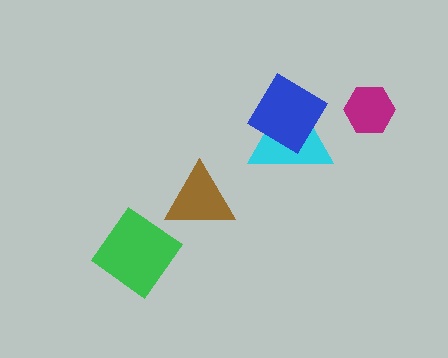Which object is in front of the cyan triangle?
The blue diamond is in front of the cyan triangle.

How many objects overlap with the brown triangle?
0 objects overlap with the brown triangle.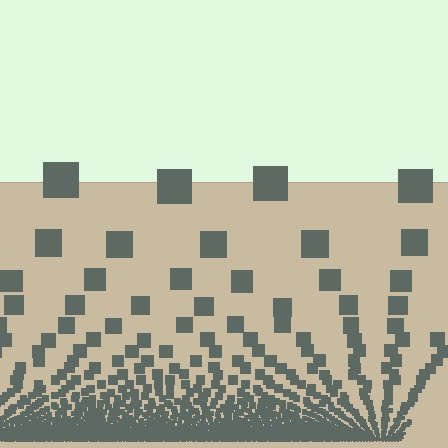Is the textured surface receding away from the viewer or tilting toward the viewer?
The surface appears to tilt toward the viewer. Texture elements get larger and sparser toward the top.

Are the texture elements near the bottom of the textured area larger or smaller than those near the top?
Smaller. The gradient is inverted — elements near the bottom are smaller and denser.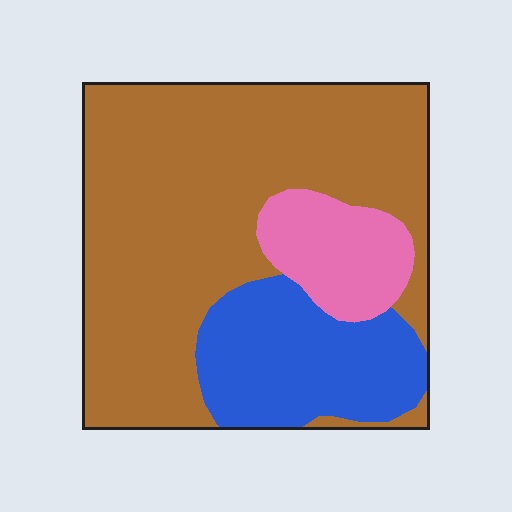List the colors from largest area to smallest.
From largest to smallest: brown, blue, pink.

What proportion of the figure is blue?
Blue covers around 20% of the figure.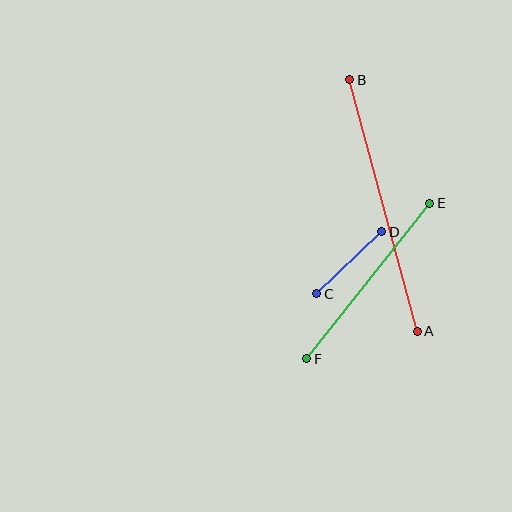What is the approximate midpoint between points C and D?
The midpoint is at approximately (349, 263) pixels.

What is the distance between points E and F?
The distance is approximately 198 pixels.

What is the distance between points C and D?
The distance is approximately 90 pixels.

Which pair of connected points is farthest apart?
Points A and B are farthest apart.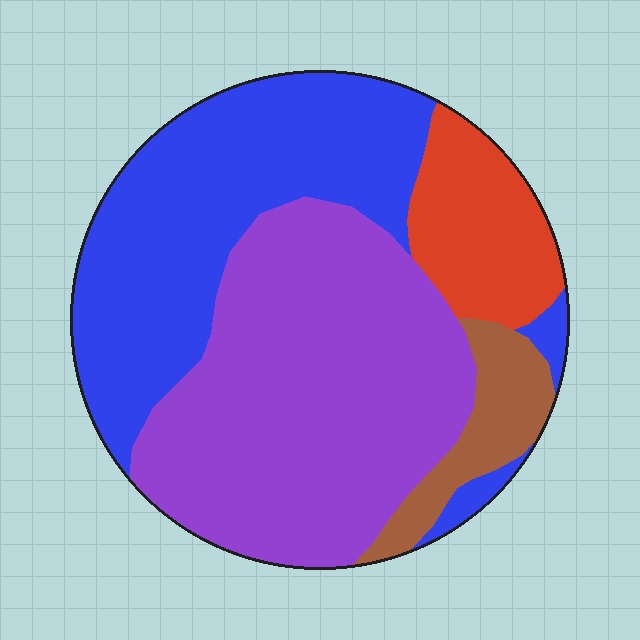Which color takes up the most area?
Purple, at roughly 45%.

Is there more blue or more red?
Blue.